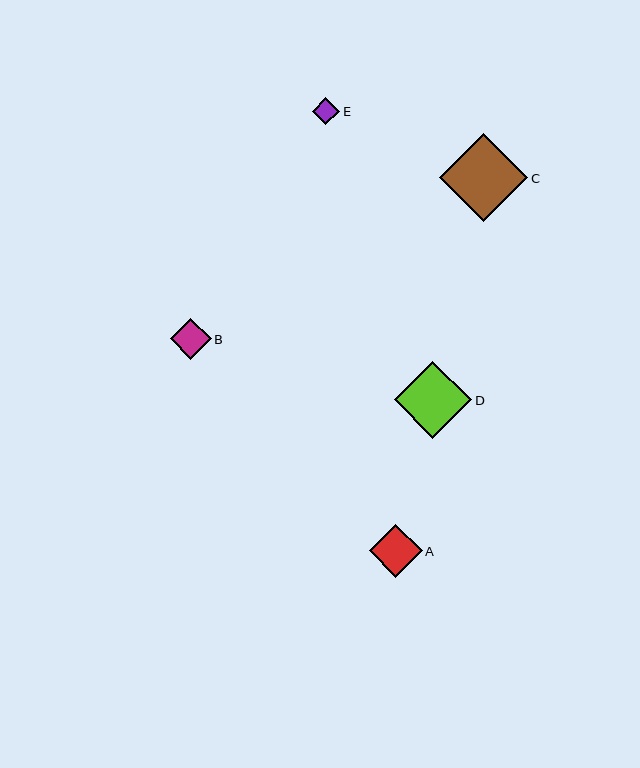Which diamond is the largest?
Diamond C is the largest with a size of approximately 88 pixels.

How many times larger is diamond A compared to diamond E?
Diamond A is approximately 1.9 times the size of diamond E.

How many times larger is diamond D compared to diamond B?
Diamond D is approximately 1.9 times the size of diamond B.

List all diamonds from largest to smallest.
From largest to smallest: C, D, A, B, E.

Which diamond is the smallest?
Diamond E is the smallest with a size of approximately 27 pixels.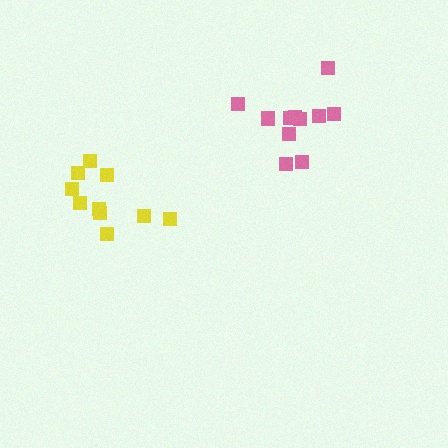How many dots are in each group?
Group 1: 10 dots, Group 2: 11 dots (21 total).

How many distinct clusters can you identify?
There are 2 distinct clusters.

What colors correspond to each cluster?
The clusters are colored: yellow, pink.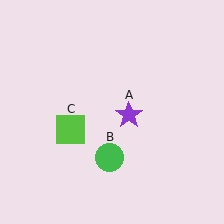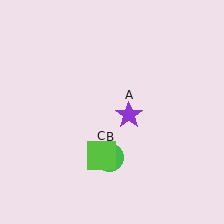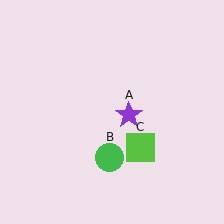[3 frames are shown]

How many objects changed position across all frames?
1 object changed position: lime square (object C).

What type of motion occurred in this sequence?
The lime square (object C) rotated counterclockwise around the center of the scene.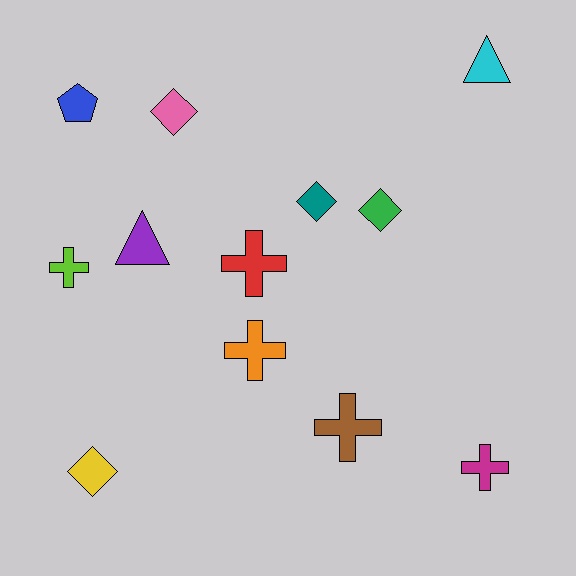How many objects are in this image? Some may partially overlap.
There are 12 objects.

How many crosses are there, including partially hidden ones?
There are 5 crosses.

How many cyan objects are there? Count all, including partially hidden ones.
There is 1 cyan object.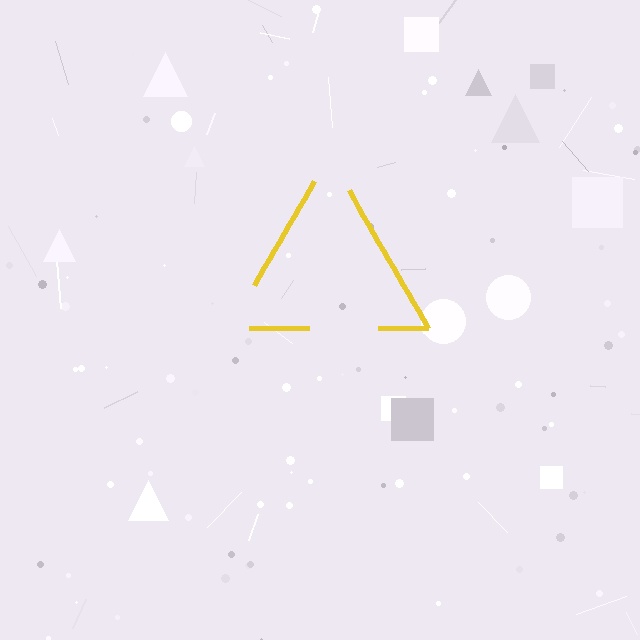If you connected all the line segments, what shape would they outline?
They would outline a triangle.